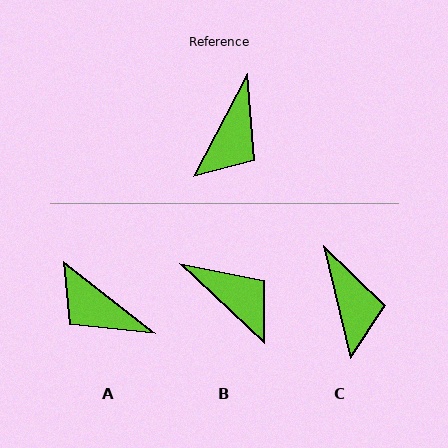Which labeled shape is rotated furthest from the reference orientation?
A, about 100 degrees away.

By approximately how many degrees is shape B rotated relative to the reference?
Approximately 74 degrees counter-clockwise.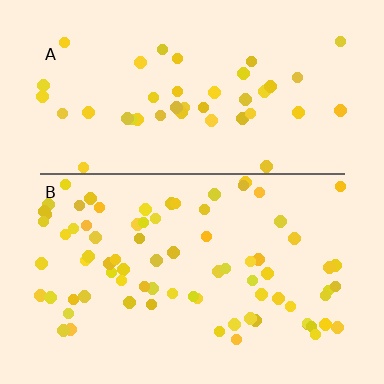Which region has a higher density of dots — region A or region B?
B (the bottom).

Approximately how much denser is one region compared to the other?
Approximately 1.8× — region B over region A.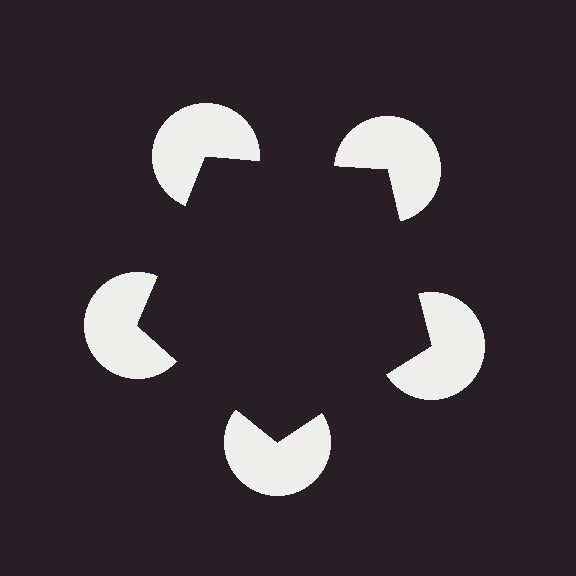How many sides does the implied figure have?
5 sides.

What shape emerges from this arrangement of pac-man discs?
An illusory pentagon — its edges are inferred from the aligned wedge cuts in the pac-man discs, not physically drawn.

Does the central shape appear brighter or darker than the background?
It typically appears slightly darker than the background, even though no actual brightness change is drawn.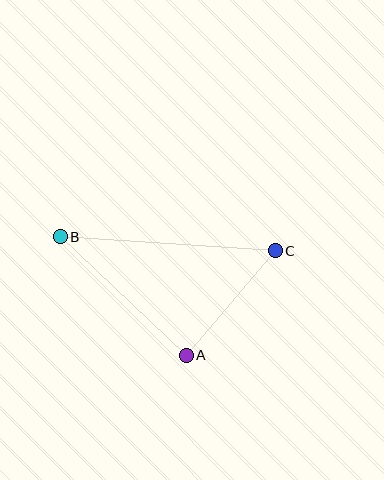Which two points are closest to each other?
Points A and C are closest to each other.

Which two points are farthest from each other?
Points B and C are farthest from each other.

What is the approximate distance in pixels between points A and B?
The distance between A and B is approximately 173 pixels.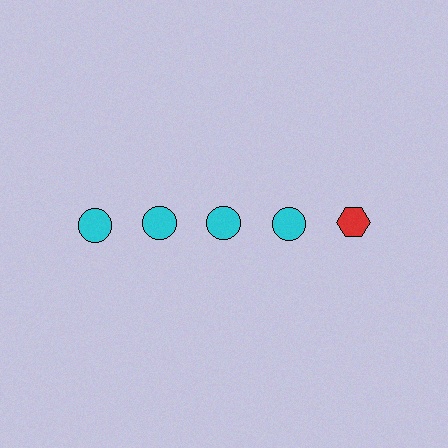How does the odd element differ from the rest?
It differs in both color (red instead of cyan) and shape (hexagon instead of circle).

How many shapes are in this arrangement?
There are 5 shapes arranged in a grid pattern.